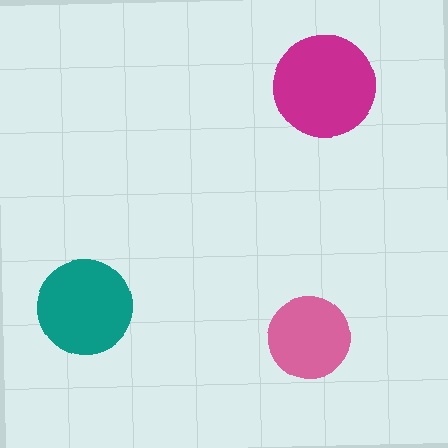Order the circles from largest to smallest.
the magenta one, the teal one, the pink one.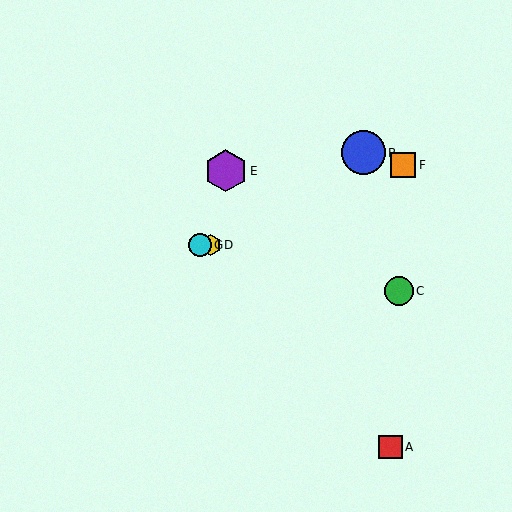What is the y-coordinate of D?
Object D is at y≈245.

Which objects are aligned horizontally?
Objects D, G are aligned horizontally.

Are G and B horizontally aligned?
No, G is at y≈245 and B is at y≈153.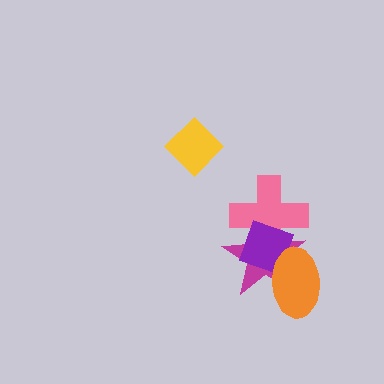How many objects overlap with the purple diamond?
3 objects overlap with the purple diamond.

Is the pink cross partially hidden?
Yes, it is partially covered by another shape.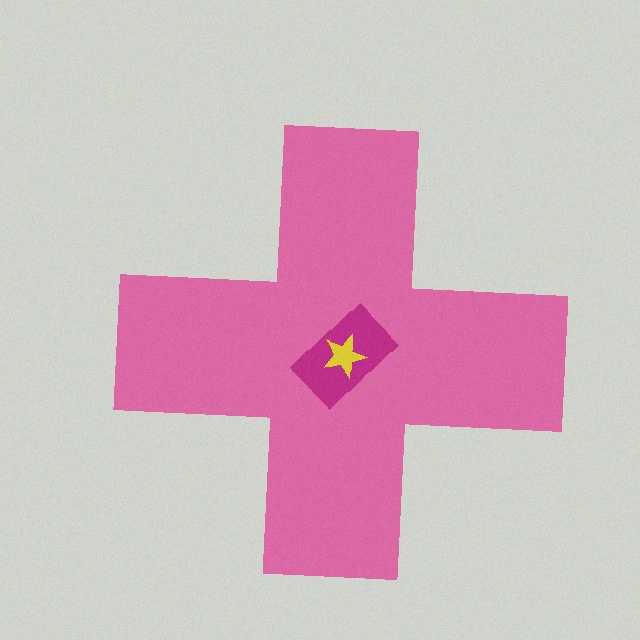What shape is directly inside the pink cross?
The magenta rectangle.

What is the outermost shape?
The pink cross.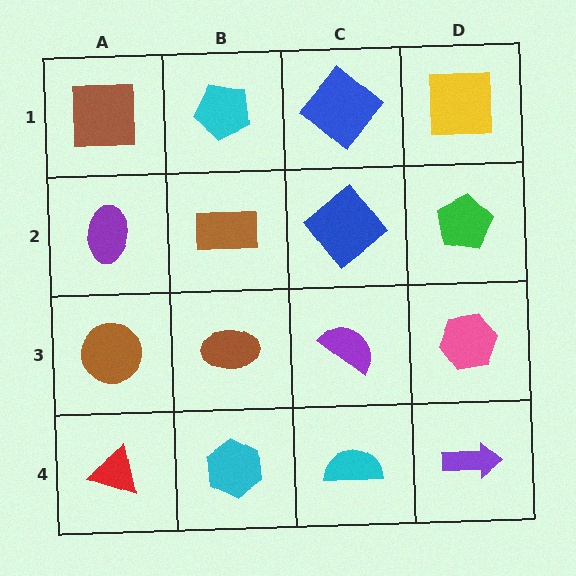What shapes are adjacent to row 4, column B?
A brown ellipse (row 3, column B), a red triangle (row 4, column A), a cyan semicircle (row 4, column C).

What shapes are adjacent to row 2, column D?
A yellow square (row 1, column D), a pink hexagon (row 3, column D), a blue diamond (row 2, column C).